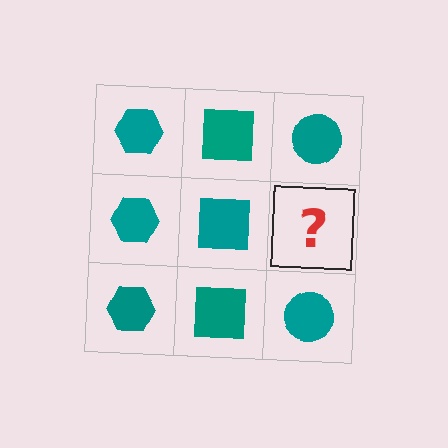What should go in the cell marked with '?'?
The missing cell should contain a teal circle.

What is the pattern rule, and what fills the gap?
The rule is that each column has a consistent shape. The gap should be filled with a teal circle.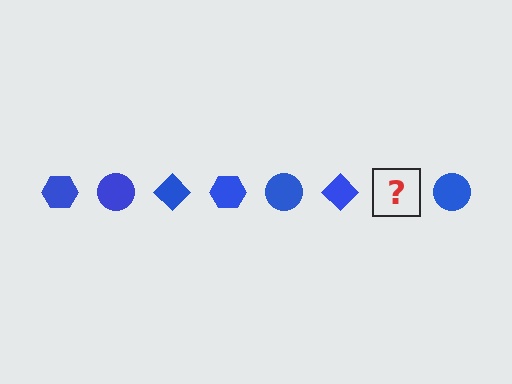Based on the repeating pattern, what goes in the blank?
The blank should be a blue hexagon.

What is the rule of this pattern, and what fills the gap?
The rule is that the pattern cycles through hexagon, circle, diamond shapes in blue. The gap should be filled with a blue hexagon.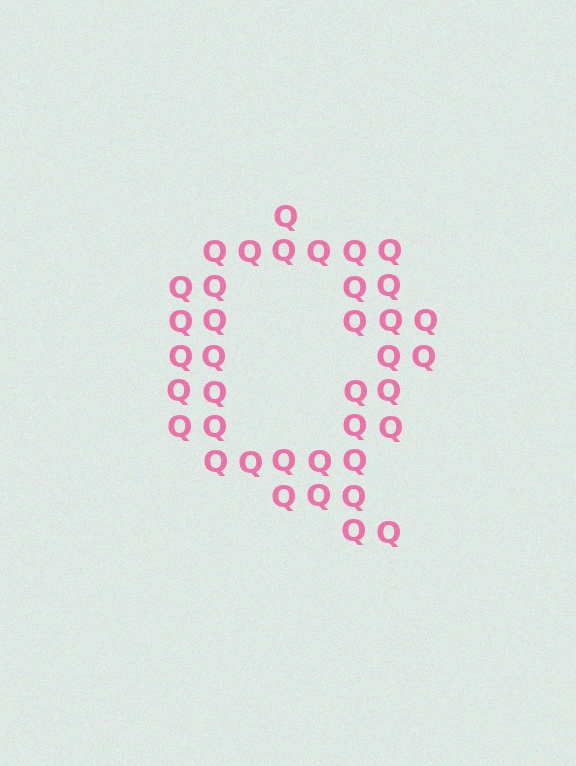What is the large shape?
The large shape is the letter Q.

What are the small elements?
The small elements are letter Q's.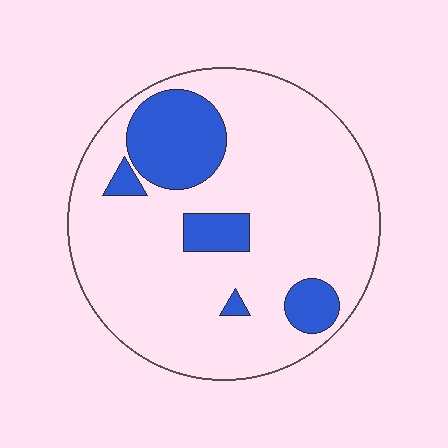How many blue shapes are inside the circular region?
5.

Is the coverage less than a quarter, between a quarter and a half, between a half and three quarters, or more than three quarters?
Less than a quarter.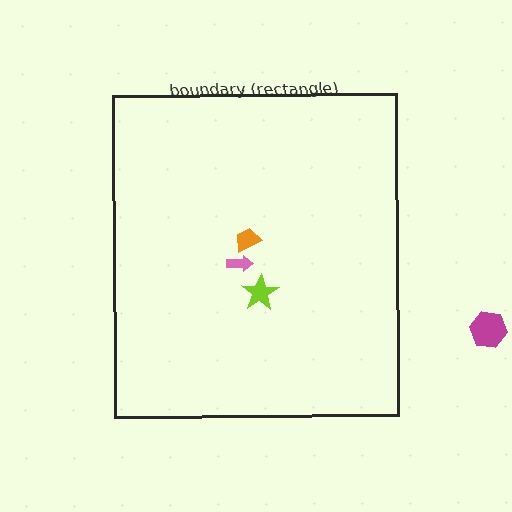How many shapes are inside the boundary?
3 inside, 1 outside.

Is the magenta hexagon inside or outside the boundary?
Outside.